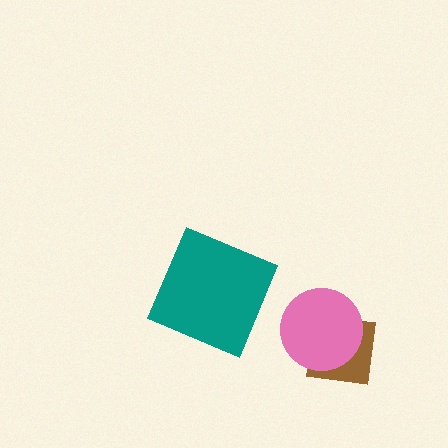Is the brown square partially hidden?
Yes, it is partially covered by another shape.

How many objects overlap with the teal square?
0 objects overlap with the teal square.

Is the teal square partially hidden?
No, no other shape covers it.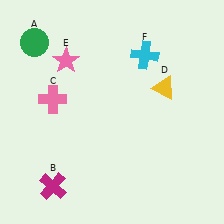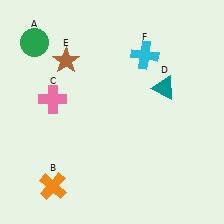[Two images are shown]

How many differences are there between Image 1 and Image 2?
There are 3 differences between the two images.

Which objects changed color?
B changed from magenta to orange. D changed from yellow to teal. E changed from pink to brown.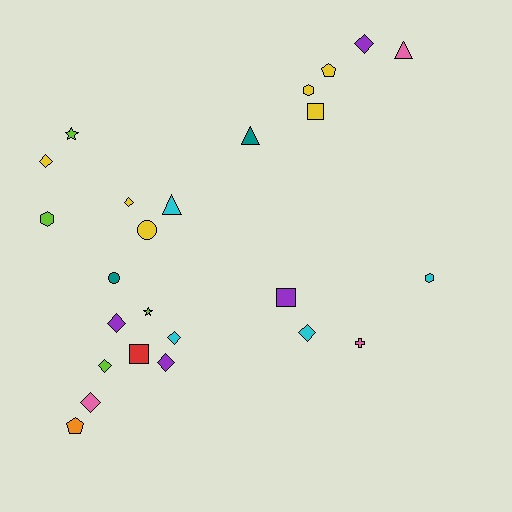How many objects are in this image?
There are 25 objects.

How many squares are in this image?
There are 3 squares.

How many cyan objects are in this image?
There are 4 cyan objects.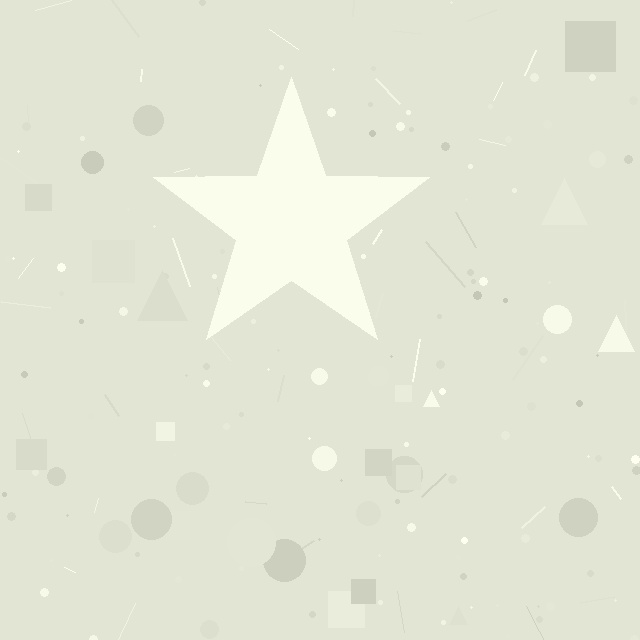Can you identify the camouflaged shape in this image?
The camouflaged shape is a star.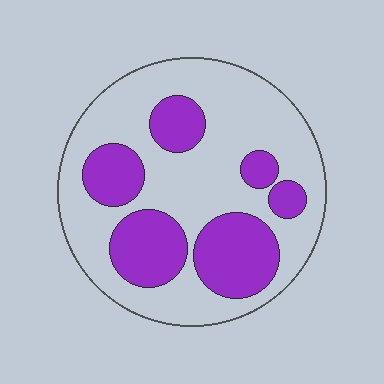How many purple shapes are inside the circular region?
6.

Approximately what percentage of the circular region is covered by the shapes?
Approximately 35%.